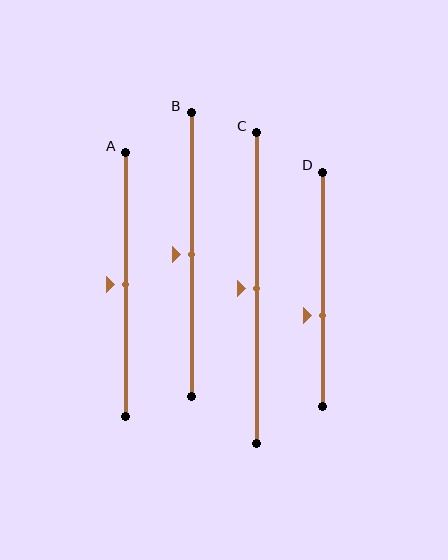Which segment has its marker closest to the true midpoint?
Segment A has its marker closest to the true midpoint.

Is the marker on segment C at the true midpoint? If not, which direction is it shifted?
Yes, the marker on segment C is at the true midpoint.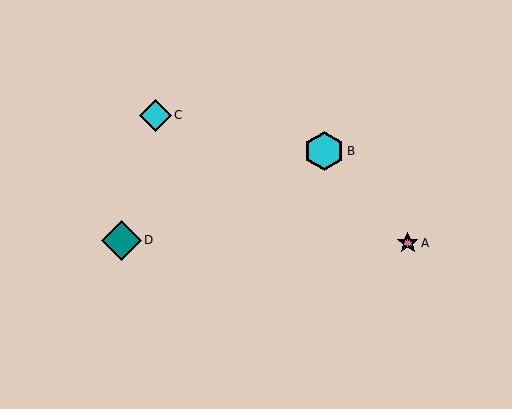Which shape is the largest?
The cyan hexagon (labeled B) is the largest.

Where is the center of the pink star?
The center of the pink star is at (408, 243).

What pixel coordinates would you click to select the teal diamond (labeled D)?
Click at (121, 240) to select the teal diamond D.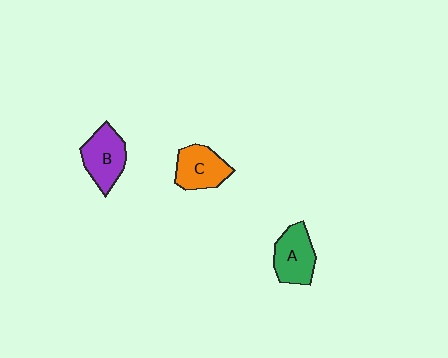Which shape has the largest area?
Shape B (purple).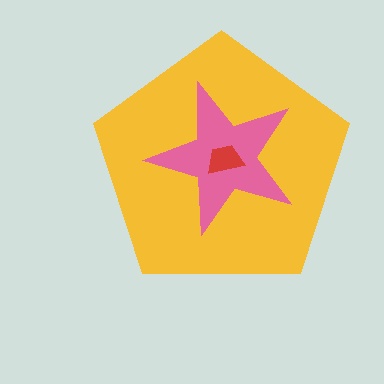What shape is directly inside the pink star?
The red trapezoid.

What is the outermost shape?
The yellow pentagon.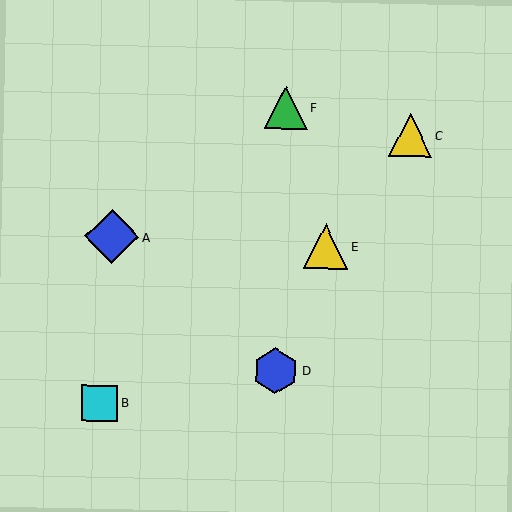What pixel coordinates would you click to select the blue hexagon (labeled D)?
Click at (276, 371) to select the blue hexagon D.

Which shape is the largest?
The blue diamond (labeled A) is the largest.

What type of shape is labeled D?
Shape D is a blue hexagon.